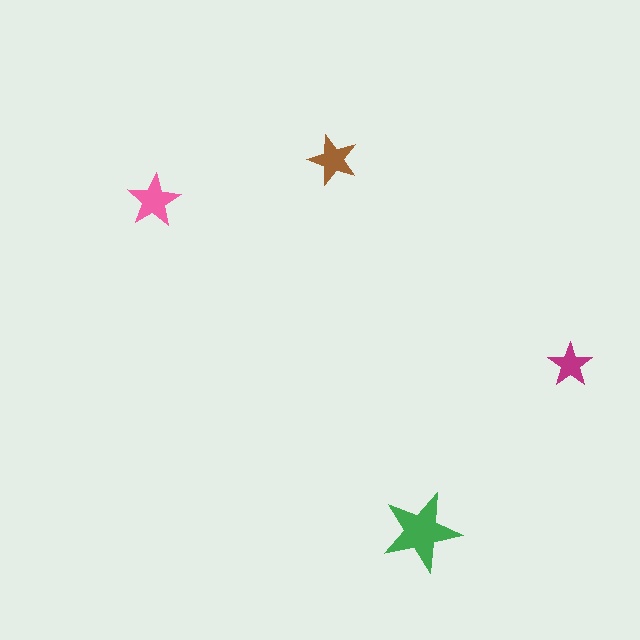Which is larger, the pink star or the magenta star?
The pink one.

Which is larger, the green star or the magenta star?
The green one.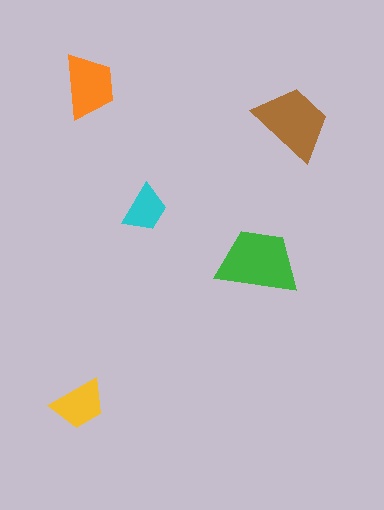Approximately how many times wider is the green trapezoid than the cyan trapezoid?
About 1.5 times wider.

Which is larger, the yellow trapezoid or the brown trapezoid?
The brown one.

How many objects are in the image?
There are 5 objects in the image.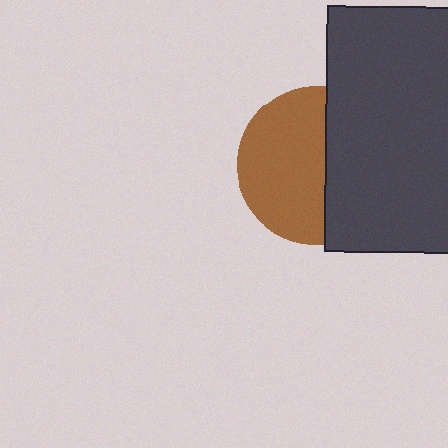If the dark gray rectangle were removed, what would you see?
You would see the complete brown circle.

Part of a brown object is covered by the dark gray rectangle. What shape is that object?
It is a circle.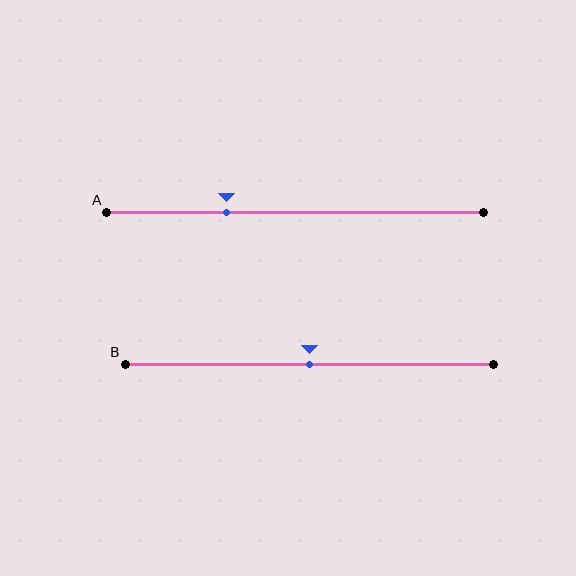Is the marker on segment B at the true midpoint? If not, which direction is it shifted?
Yes, the marker on segment B is at the true midpoint.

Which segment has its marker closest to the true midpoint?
Segment B has its marker closest to the true midpoint.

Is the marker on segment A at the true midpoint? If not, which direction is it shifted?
No, the marker on segment A is shifted to the left by about 18% of the segment length.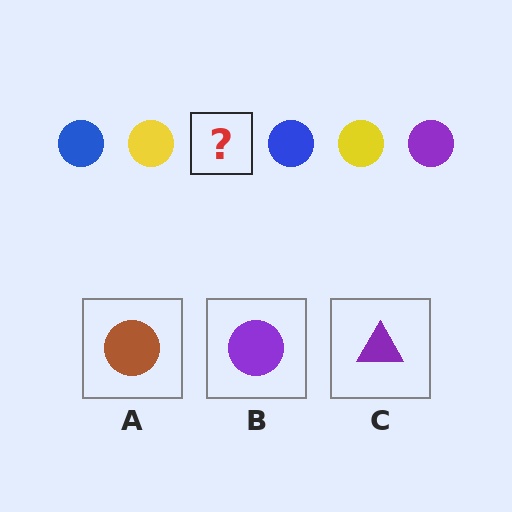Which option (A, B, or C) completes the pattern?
B.